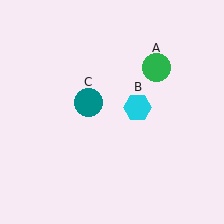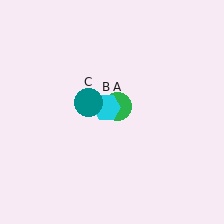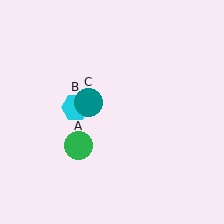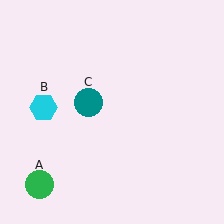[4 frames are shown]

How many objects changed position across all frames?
2 objects changed position: green circle (object A), cyan hexagon (object B).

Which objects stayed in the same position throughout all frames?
Teal circle (object C) remained stationary.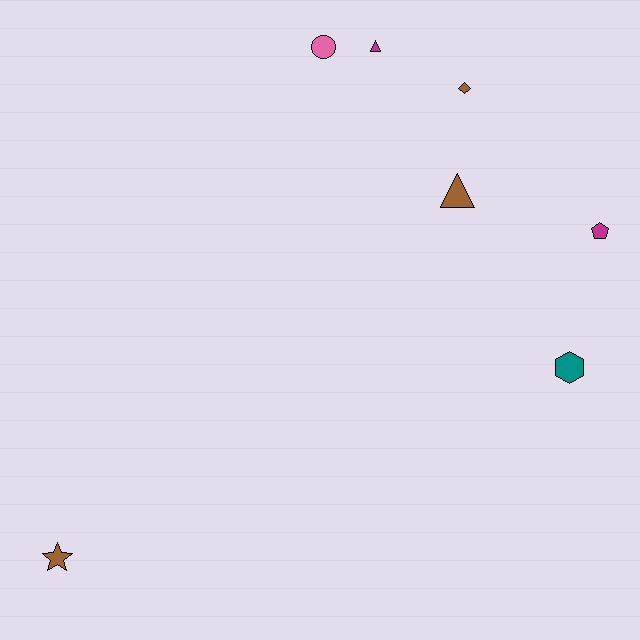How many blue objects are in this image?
There are no blue objects.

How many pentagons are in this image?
There is 1 pentagon.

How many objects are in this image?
There are 7 objects.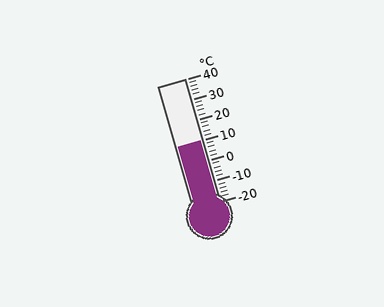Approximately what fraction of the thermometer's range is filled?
The thermometer is filled to approximately 50% of its range.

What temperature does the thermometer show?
The thermometer shows approximately 10°C.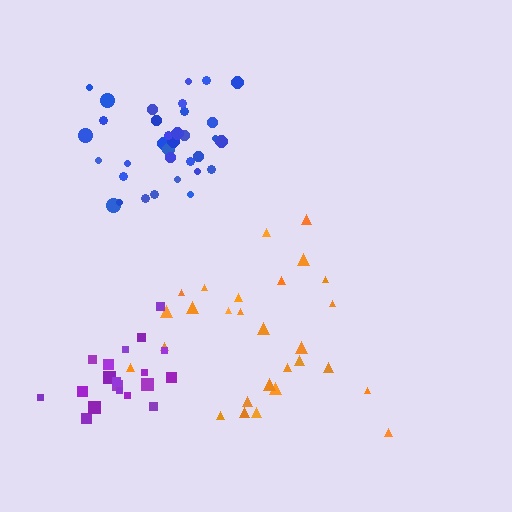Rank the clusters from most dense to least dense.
blue, purple, orange.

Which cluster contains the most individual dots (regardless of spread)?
Blue (34).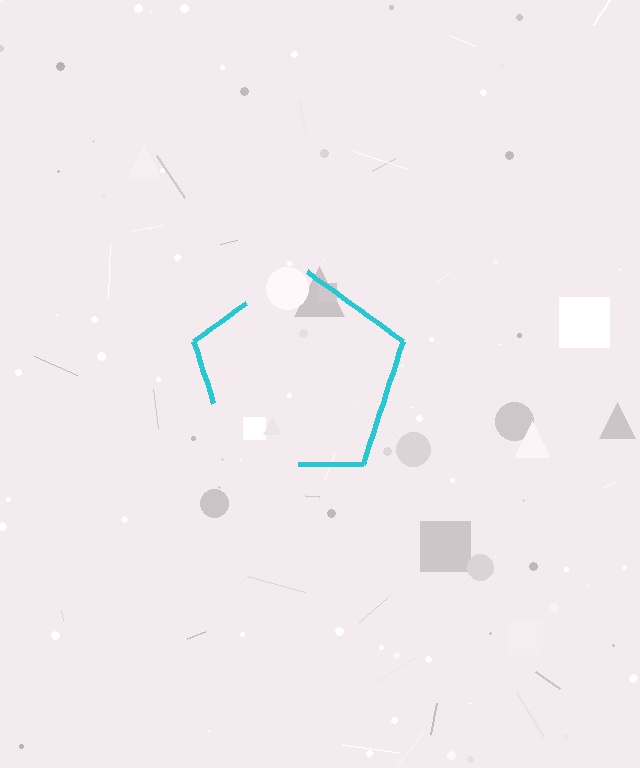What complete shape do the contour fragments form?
The contour fragments form a pentagon.